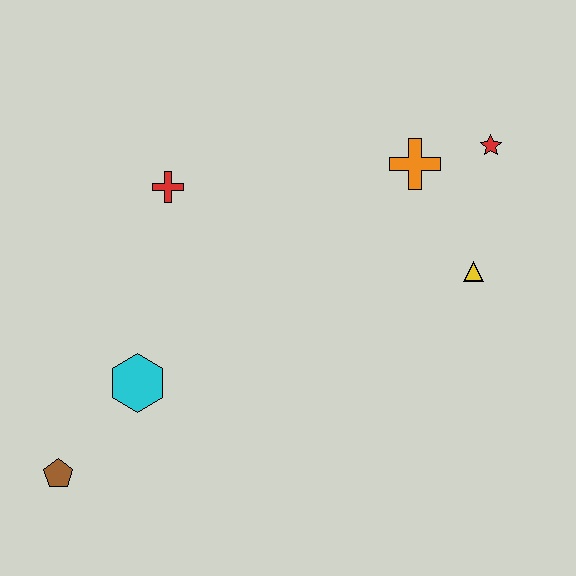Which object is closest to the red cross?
The cyan hexagon is closest to the red cross.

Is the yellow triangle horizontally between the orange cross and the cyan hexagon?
No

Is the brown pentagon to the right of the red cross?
No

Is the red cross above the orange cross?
No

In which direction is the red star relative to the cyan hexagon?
The red star is to the right of the cyan hexagon.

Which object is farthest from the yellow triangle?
The brown pentagon is farthest from the yellow triangle.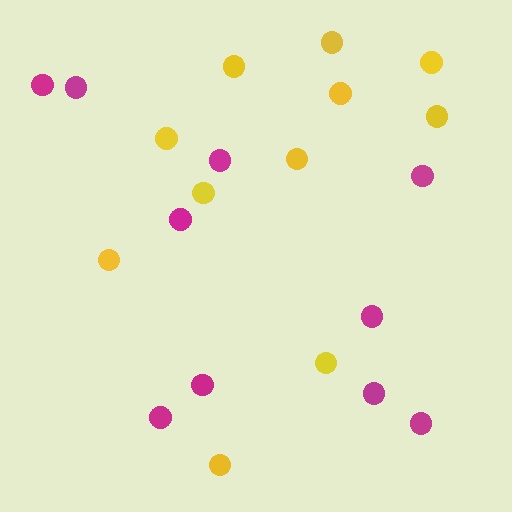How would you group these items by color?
There are 2 groups: one group of magenta circles (10) and one group of yellow circles (11).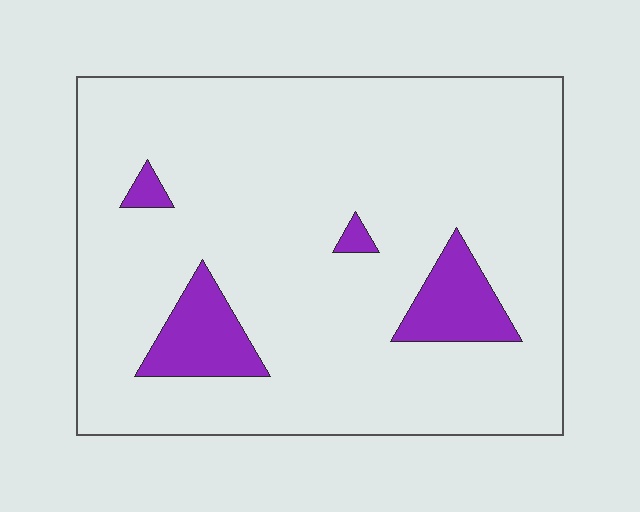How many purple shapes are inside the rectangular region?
4.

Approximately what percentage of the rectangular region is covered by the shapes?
Approximately 10%.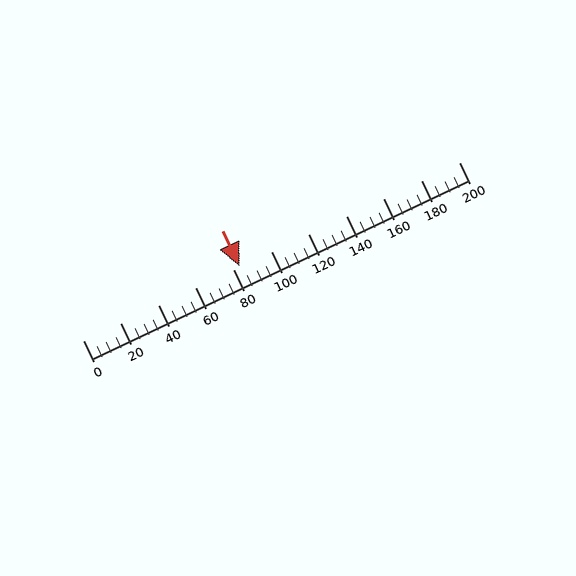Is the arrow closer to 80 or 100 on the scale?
The arrow is closer to 80.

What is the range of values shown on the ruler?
The ruler shows values from 0 to 200.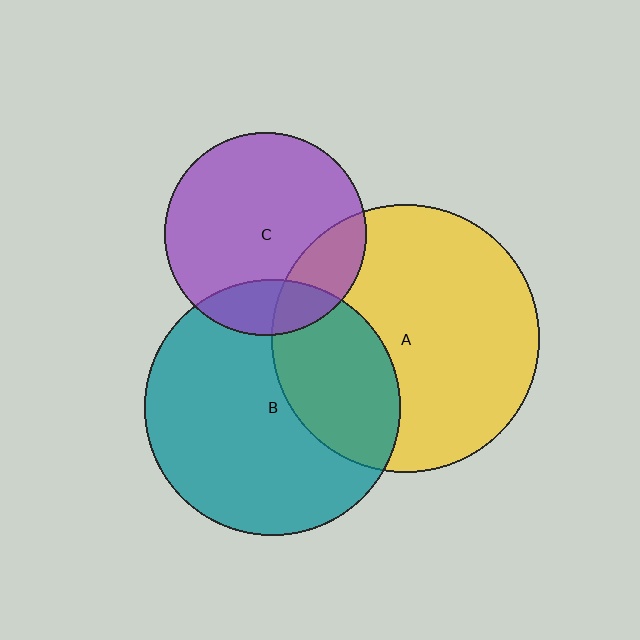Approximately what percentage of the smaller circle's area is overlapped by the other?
Approximately 20%.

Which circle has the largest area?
Circle A (yellow).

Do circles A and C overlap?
Yes.